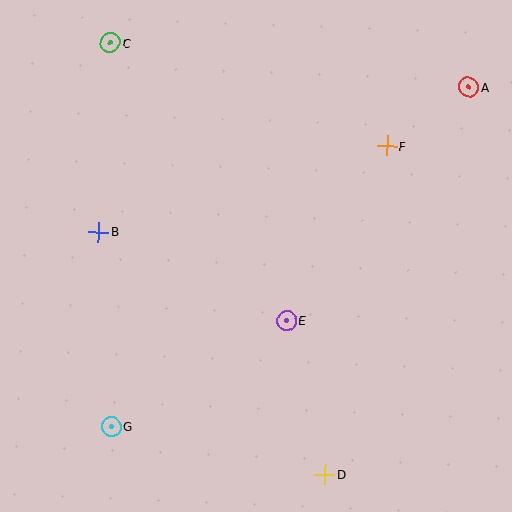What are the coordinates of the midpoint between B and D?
The midpoint between B and D is at (212, 353).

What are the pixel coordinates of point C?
Point C is at (110, 43).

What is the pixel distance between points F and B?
The distance between F and B is 301 pixels.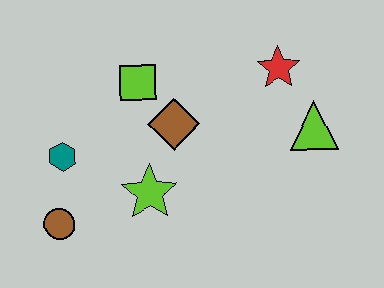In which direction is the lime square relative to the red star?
The lime square is to the left of the red star.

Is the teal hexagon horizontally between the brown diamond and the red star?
No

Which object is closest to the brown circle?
The teal hexagon is closest to the brown circle.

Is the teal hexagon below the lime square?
Yes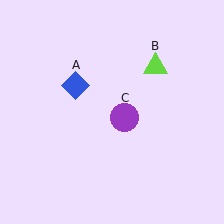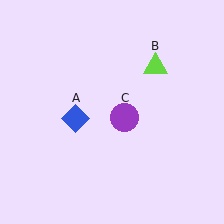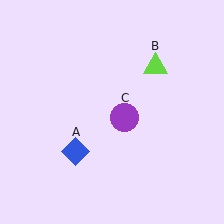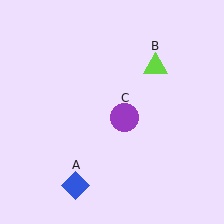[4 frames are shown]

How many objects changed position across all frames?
1 object changed position: blue diamond (object A).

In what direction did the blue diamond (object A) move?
The blue diamond (object A) moved down.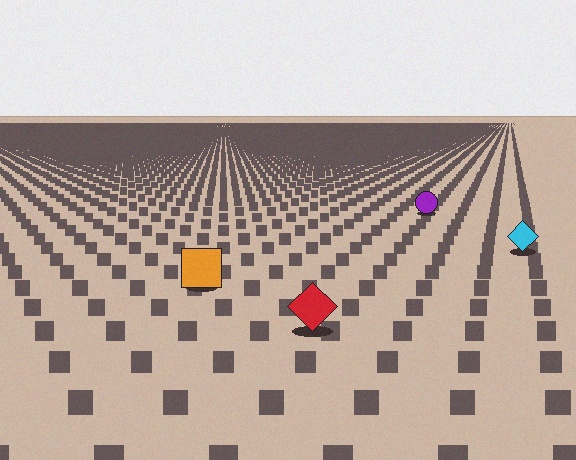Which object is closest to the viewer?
The red diamond is closest. The texture marks near it are larger and more spread out.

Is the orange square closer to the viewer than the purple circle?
Yes. The orange square is closer — you can tell from the texture gradient: the ground texture is coarser near it.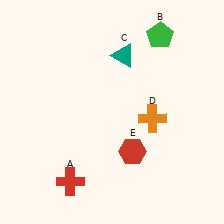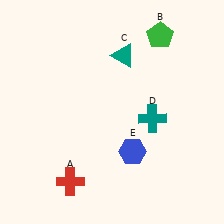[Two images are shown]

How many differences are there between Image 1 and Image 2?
There are 2 differences between the two images.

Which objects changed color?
D changed from orange to teal. E changed from red to blue.